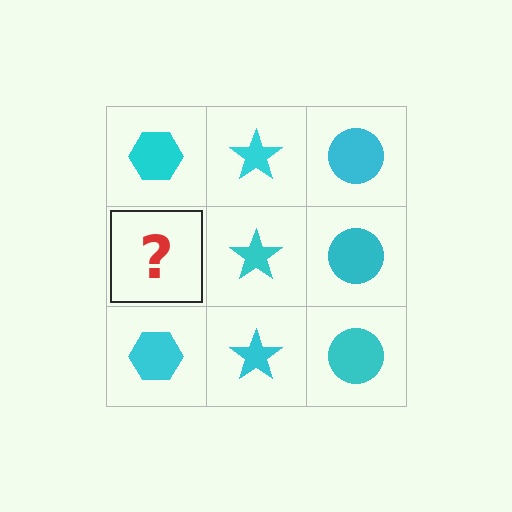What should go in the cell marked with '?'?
The missing cell should contain a cyan hexagon.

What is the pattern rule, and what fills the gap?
The rule is that each column has a consistent shape. The gap should be filled with a cyan hexagon.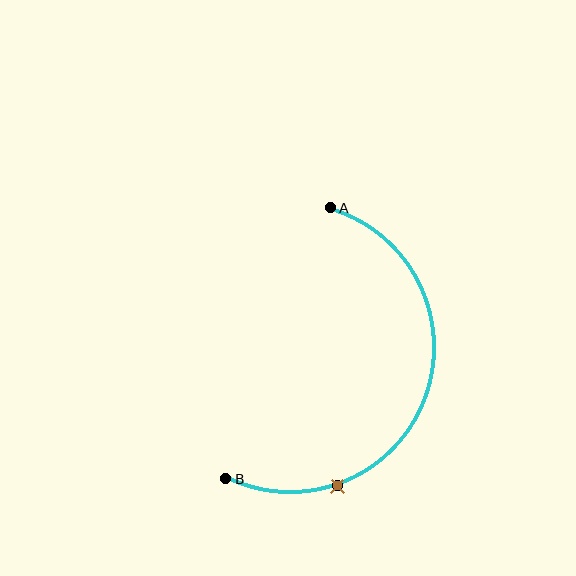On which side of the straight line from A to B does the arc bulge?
The arc bulges to the right of the straight line connecting A and B.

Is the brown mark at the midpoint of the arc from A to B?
No. The brown mark lies on the arc but is closer to endpoint B. The arc midpoint would be at the point on the curve equidistant along the arc from both A and B.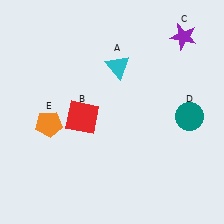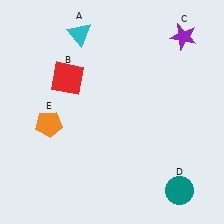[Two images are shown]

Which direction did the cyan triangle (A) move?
The cyan triangle (A) moved left.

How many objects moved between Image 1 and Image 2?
3 objects moved between the two images.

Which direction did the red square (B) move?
The red square (B) moved up.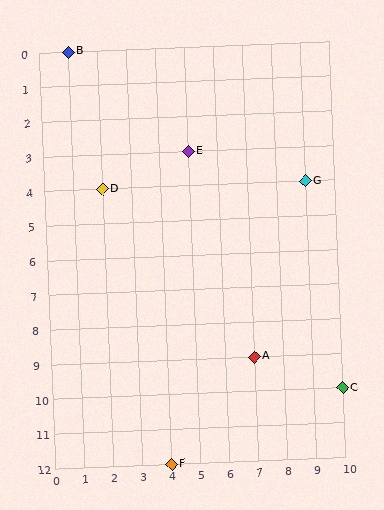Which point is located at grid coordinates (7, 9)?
Point A is at (7, 9).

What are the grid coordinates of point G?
Point G is at grid coordinates (9, 4).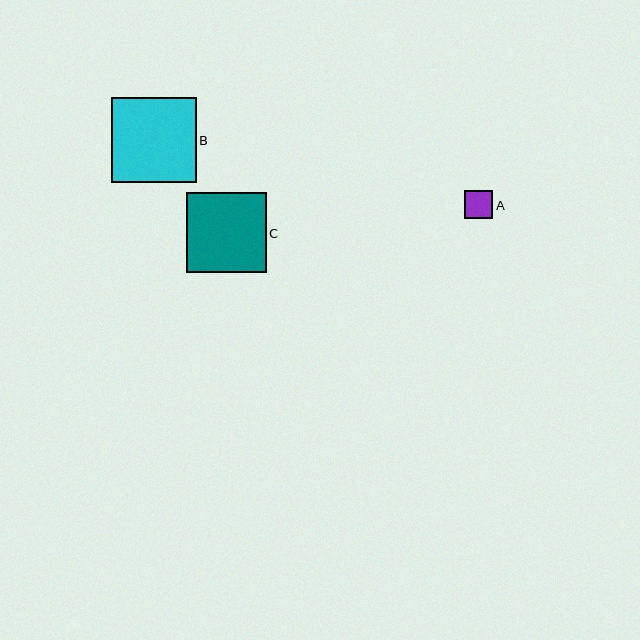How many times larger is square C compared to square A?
Square C is approximately 2.9 times the size of square A.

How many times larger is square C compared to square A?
Square C is approximately 2.9 times the size of square A.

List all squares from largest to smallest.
From largest to smallest: B, C, A.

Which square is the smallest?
Square A is the smallest with a size of approximately 28 pixels.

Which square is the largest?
Square B is the largest with a size of approximately 85 pixels.